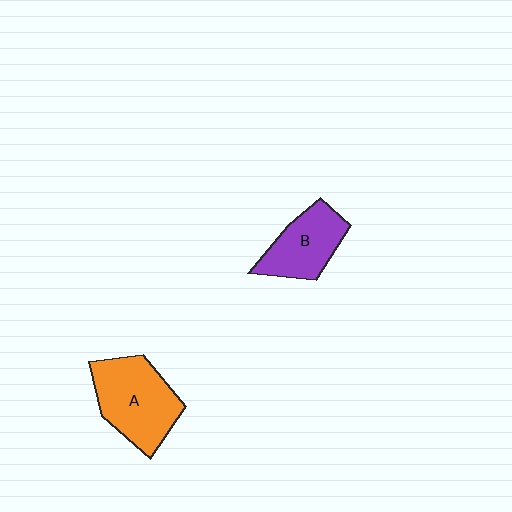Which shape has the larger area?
Shape A (orange).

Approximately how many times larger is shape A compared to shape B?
Approximately 1.4 times.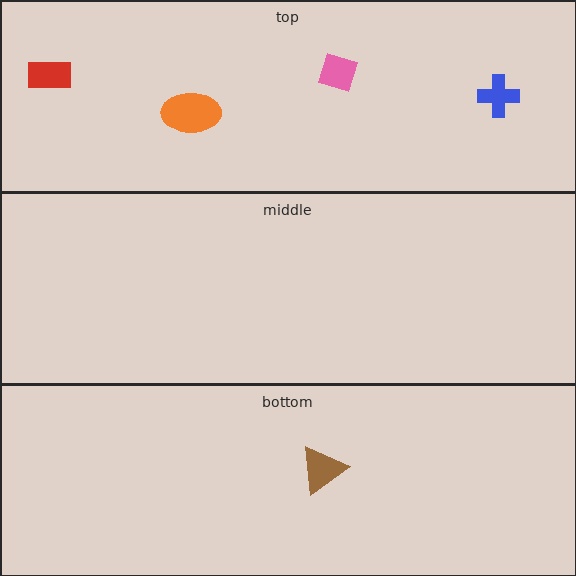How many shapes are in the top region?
4.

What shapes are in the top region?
The blue cross, the red rectangle, the pink diamond, the orange ellipse.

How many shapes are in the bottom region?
1.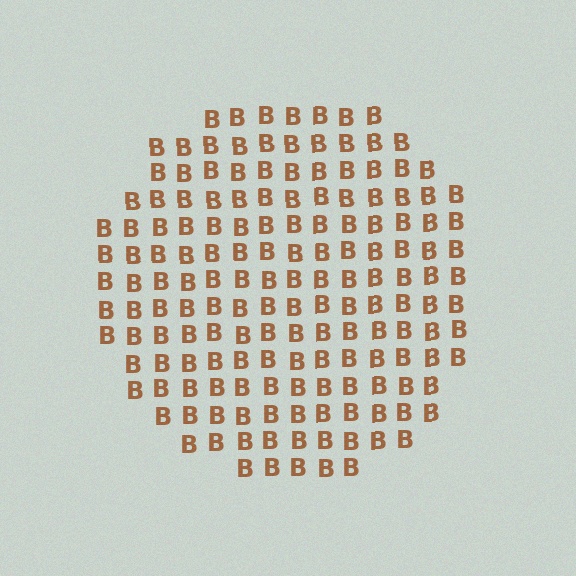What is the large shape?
The large shape is a circle.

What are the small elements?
The small elements are letter B's.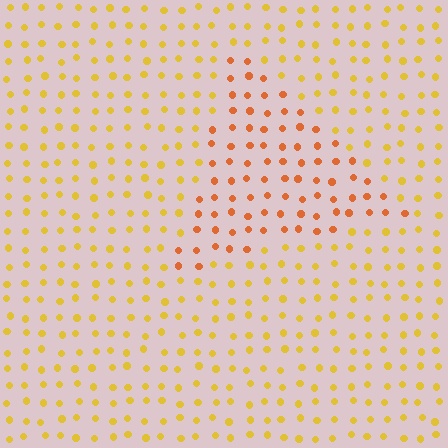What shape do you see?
I see a triangle.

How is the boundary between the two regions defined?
The boundary is defined purely by a slight shift in hue (about 31 degrees). Spacing, size, and orientation are identical on both sides.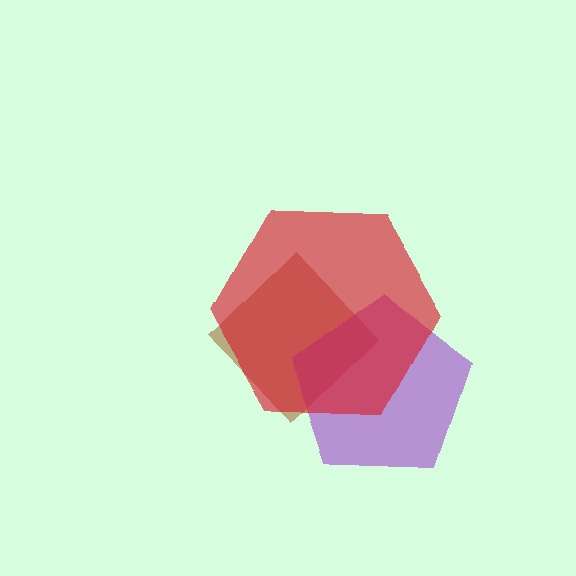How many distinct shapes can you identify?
There are 3 distinct shapes: a brown diamond, a purple pentagon, a red hexagon.